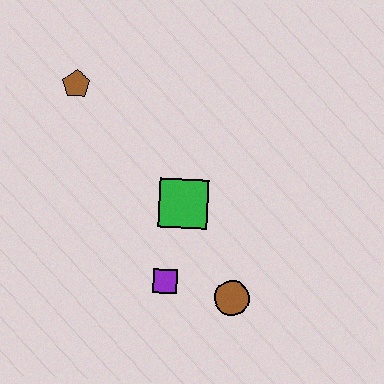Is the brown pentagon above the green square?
Yes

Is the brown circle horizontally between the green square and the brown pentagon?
No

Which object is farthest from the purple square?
The brown pentagon is farthest from the purple square.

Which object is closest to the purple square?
The brown circle is closest to the purple square.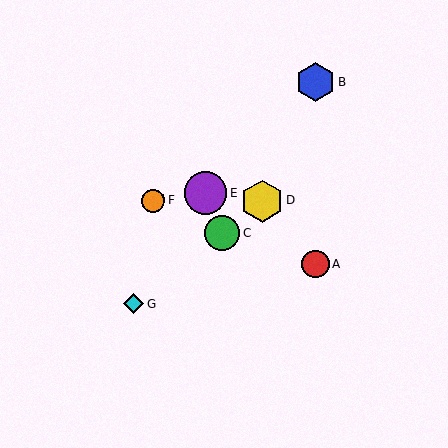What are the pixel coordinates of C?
Object C is at (222, 233).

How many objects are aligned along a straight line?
3 objects (C, D, G) are aligned along a straight line.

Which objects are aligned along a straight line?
Objects C, D, G are aligned along a straight line.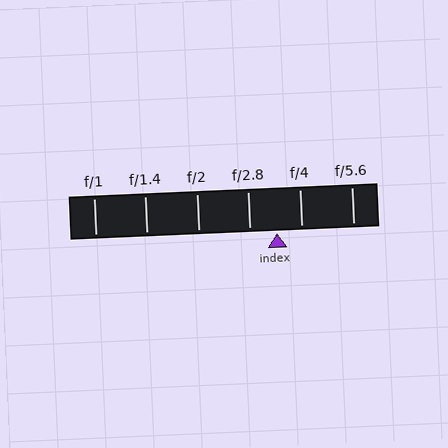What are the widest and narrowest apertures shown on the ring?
The widest aperture shown is f/1 and the narrowest is f/5.6.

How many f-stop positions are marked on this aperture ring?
There are 6 f-stop positions marked.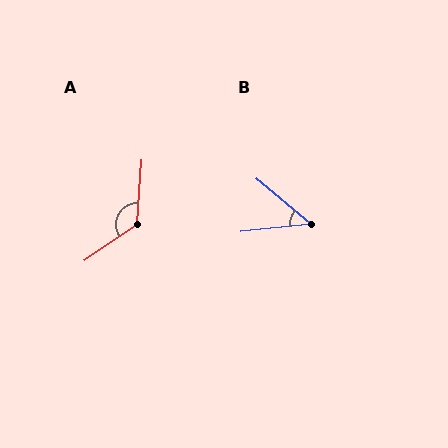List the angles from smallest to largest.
B (46°), A (128°).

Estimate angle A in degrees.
Approximately 128 degrees.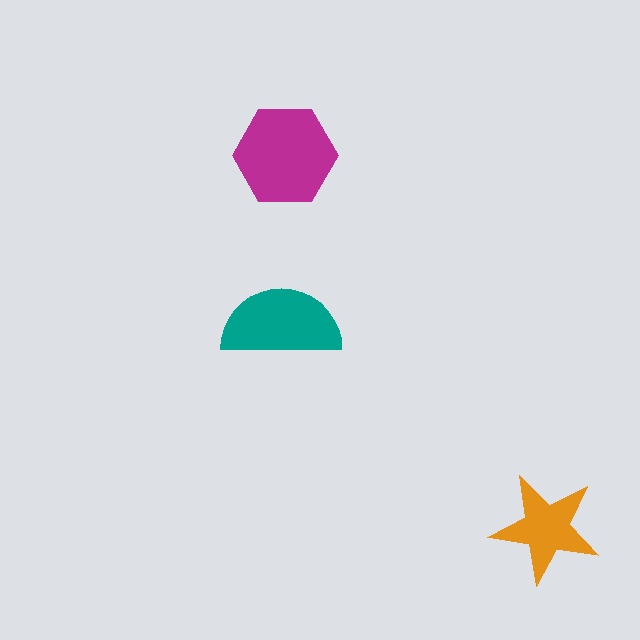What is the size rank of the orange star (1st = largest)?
3rd.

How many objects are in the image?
There are 3 objects in the image.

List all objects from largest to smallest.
The magenta hexagon, the teal semicircle, the orange star.